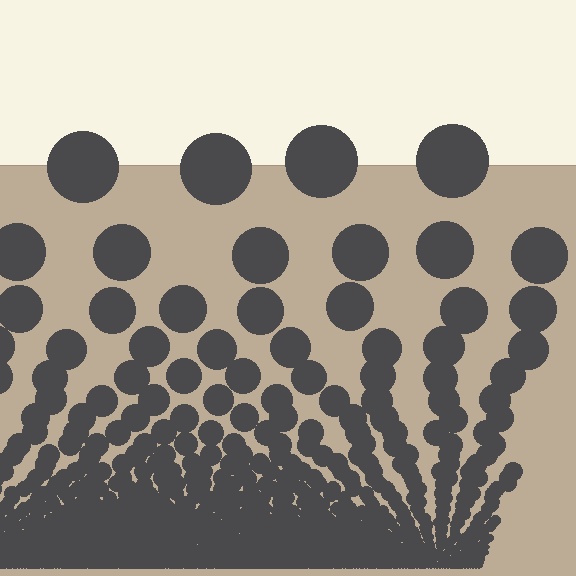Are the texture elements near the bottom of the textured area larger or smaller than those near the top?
Smaller. The gradient is inverted — elements near the bottom are smaller and denser.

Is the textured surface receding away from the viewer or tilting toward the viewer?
The surface appears to tilt toward the viewer. Texture elements get larger and sparser toward the top.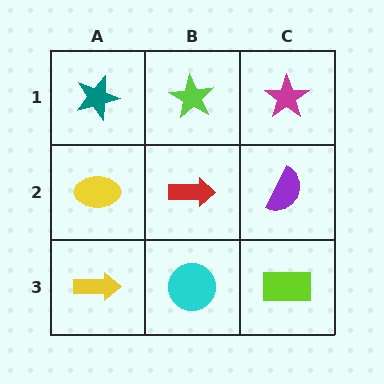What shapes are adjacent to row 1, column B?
A red arrow (row 2, column B), a teal star (row 1, column A), a magenta star (row 1, column C).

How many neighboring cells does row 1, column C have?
2.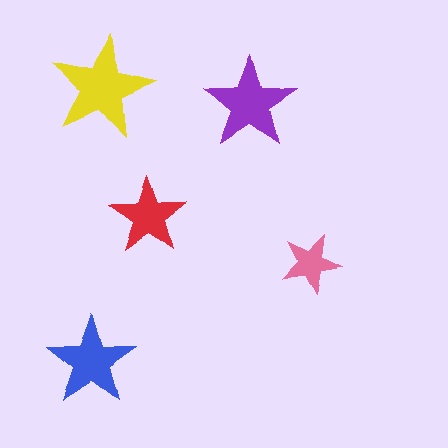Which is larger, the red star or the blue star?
The blue one.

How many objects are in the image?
There are 5 objects in the image.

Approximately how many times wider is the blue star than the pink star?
About 1.5 times wider.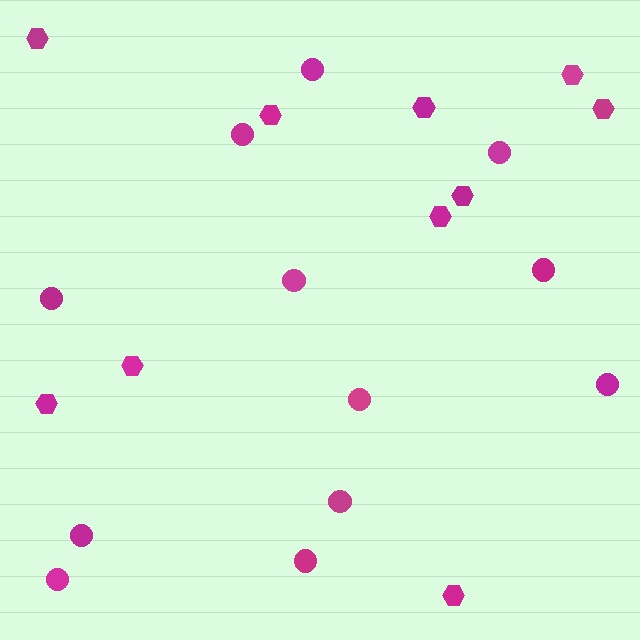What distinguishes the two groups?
There are 2 groups: one group of circles (12) and one group of hexagons (10).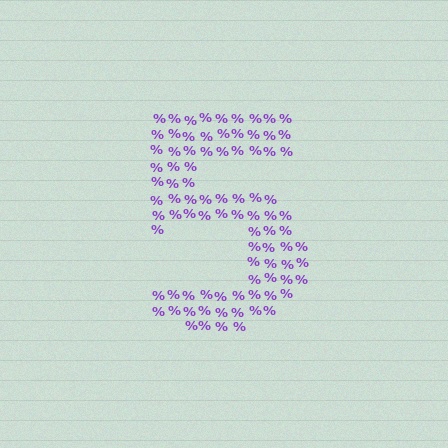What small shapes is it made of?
It is made of small percent signs.